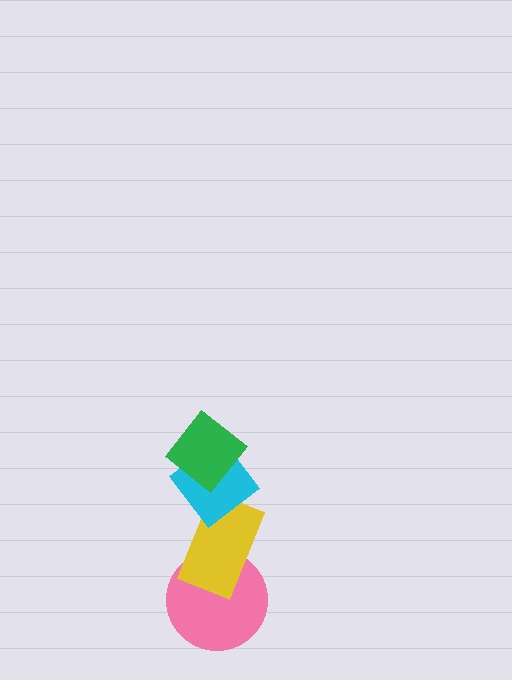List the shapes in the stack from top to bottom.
From top to bottom: the green diamond, the cyan diamond, the yellow rectangle, the pink circle.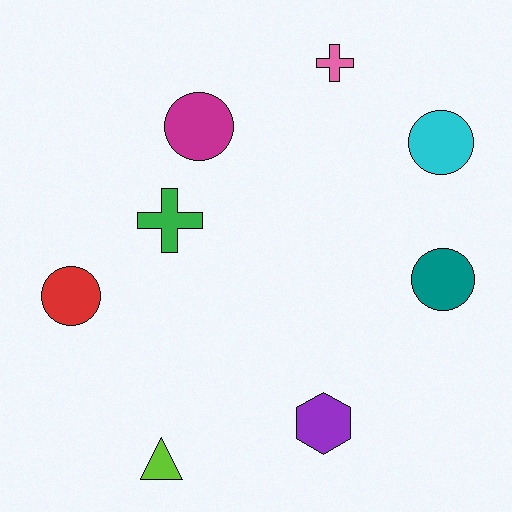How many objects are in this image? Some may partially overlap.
There are 8 objects.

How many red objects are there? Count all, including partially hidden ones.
There is 1 red object.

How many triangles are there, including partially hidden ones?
There is 1 triangle.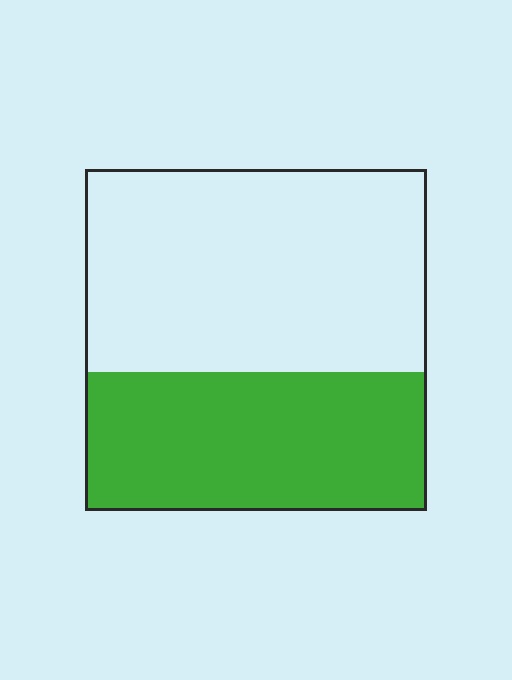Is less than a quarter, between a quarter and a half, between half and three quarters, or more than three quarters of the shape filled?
Between a quarter and a half.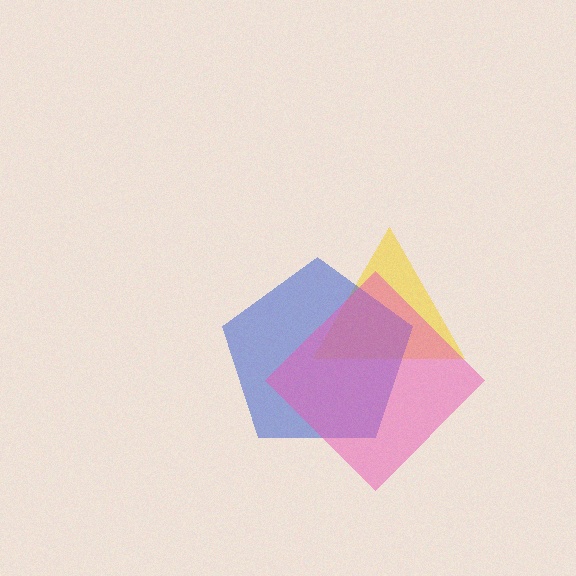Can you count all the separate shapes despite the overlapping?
Yes, there are 3 separate shapes.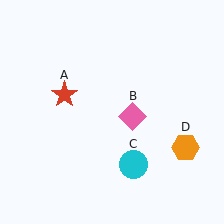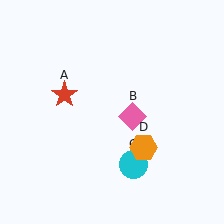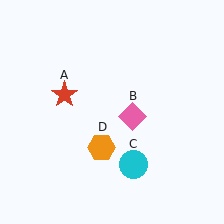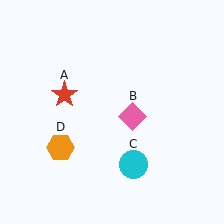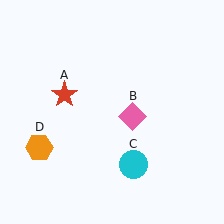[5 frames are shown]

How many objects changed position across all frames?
1 object changed position: orange hexagon (object D).